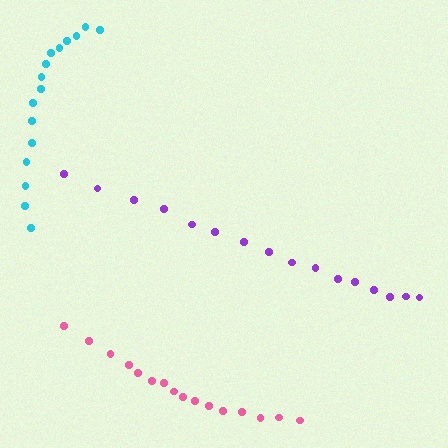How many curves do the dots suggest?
There are 3 distinct paths.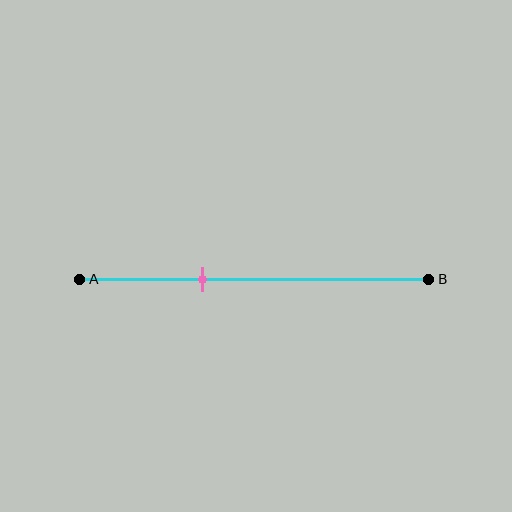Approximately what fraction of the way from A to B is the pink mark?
The pink mark is approximately 35% of the way from A to B.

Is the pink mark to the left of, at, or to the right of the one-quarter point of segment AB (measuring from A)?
The pink mark is to the right of the one-quarter point of segment AB.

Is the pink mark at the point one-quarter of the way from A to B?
No, the mark is at about 35% from A, not at the 25% one-quarter point.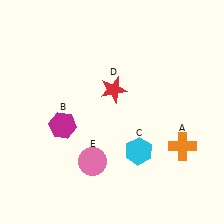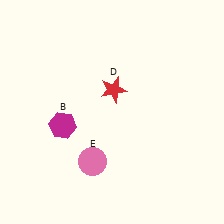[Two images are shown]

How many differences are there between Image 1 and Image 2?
There are 2 differences between the two images.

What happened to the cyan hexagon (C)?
The cyan hexagon (C) was removed in Image 2. It was in the bottom-right area of Image 1.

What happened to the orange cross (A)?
The orange cross (A) was removed in Image 2. It was in the bottom-right area of Image 1.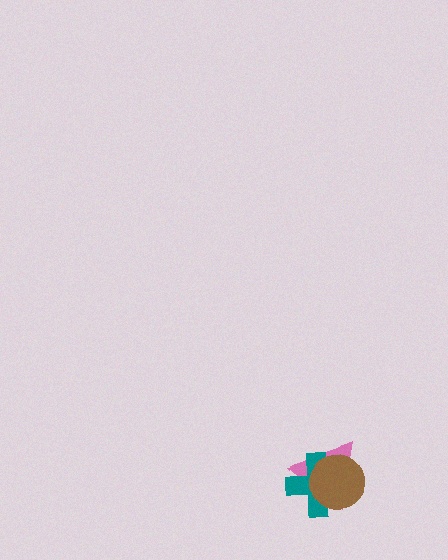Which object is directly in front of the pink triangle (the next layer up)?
The teal cross is directly in front of the pink triangle.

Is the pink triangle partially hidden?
Yes, it is partially covered by another shape.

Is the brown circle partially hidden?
No, no other shape covers it.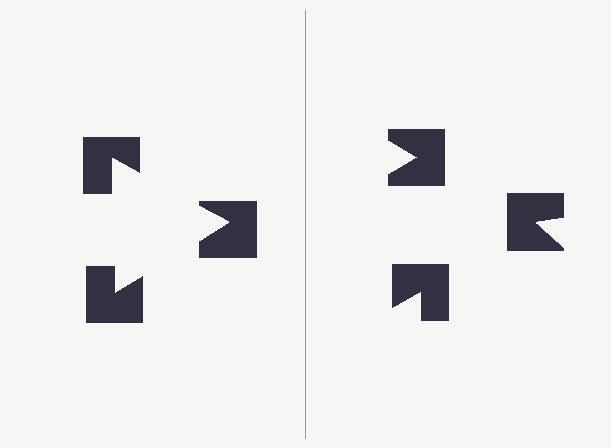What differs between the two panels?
The notched squares are positioned identically on both sides; only the wedge orientations differ. On the left they align to a triangle; on the right they are misaligned.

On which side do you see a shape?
An illusory triangle appears on the left side. On the right side the wedge cuts are rotated, so no coherent shape forms.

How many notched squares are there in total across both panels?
6 — 3 on each side.